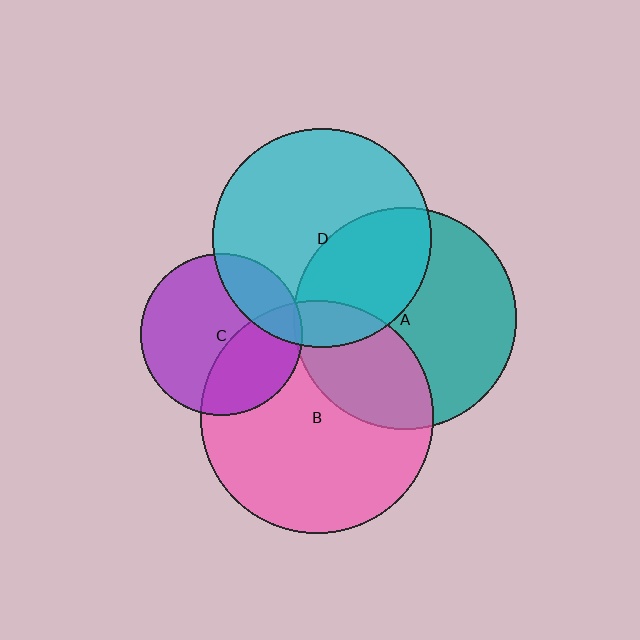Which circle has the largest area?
Circle B (pink).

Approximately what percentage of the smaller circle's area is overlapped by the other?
Approximately 5%.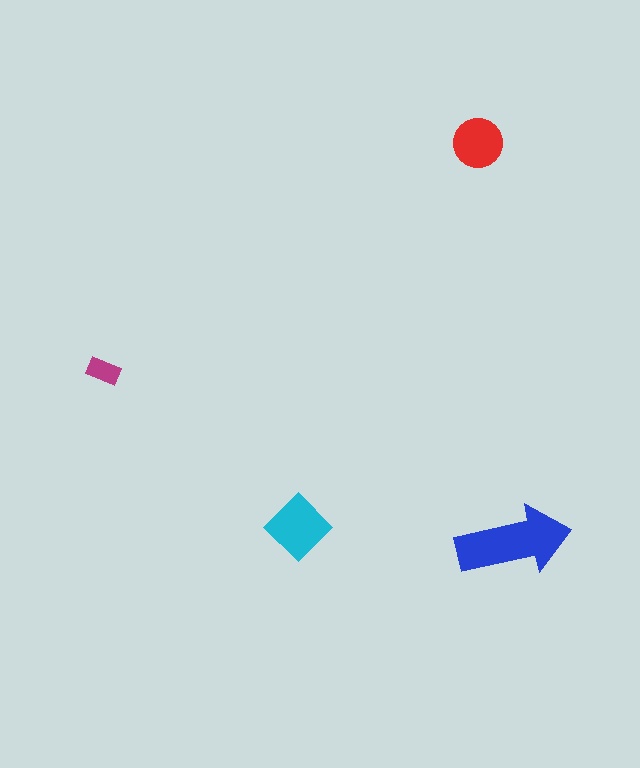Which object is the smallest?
The magenta rectangle.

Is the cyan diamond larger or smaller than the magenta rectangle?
Larger.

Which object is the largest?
The blue arrow.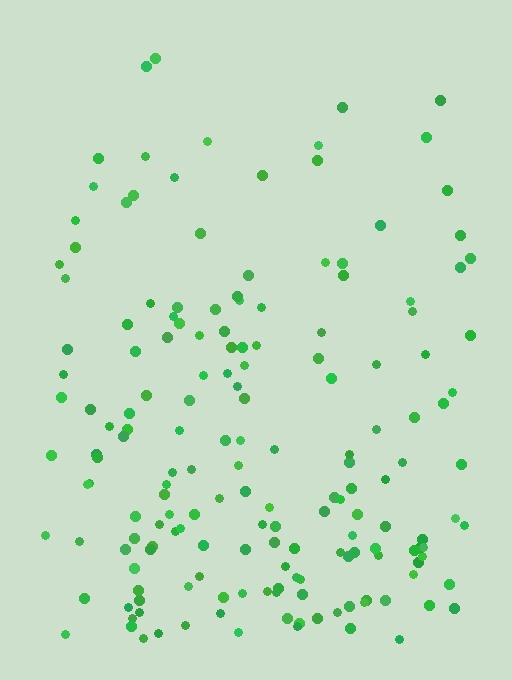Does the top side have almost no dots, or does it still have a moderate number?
Still a moderate number, just noticeably fewer than the bottom.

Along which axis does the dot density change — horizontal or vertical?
Vertical.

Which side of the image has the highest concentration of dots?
The bottom.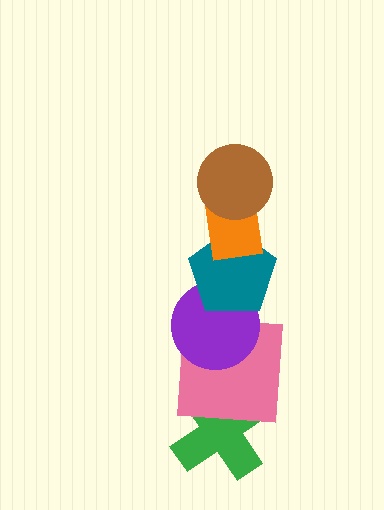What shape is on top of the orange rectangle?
The brown circle is on top of the orange rectangle.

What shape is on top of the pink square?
The purple circle is on top of the pink square.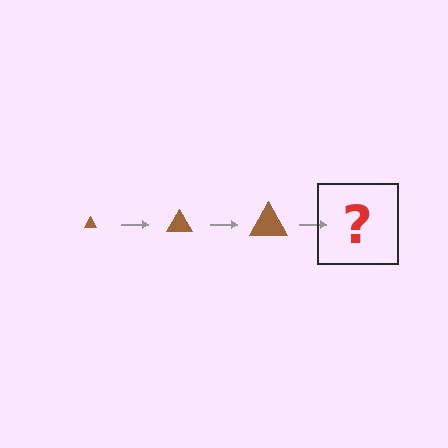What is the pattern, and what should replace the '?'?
The pattern is that the triangle gets progressively larger each step. The '?' should be a brown triangle, larger than the previous one.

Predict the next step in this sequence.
The next step is a brown triangle, larger than the previous one.